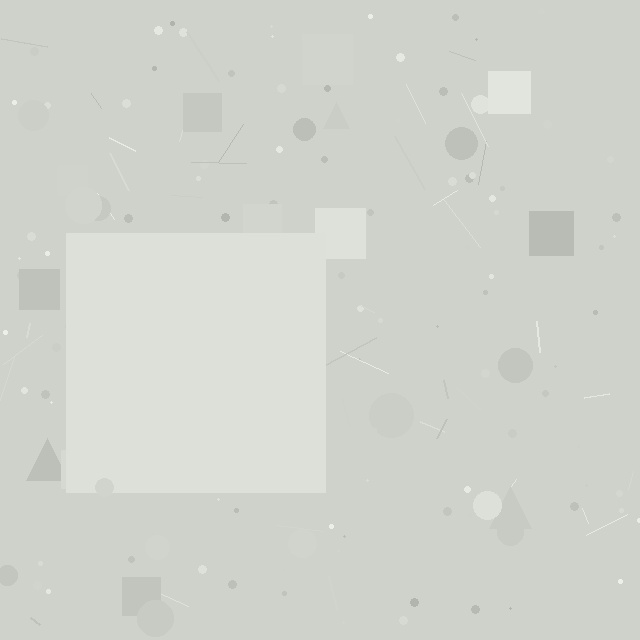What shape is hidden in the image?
A square is hidden in the image.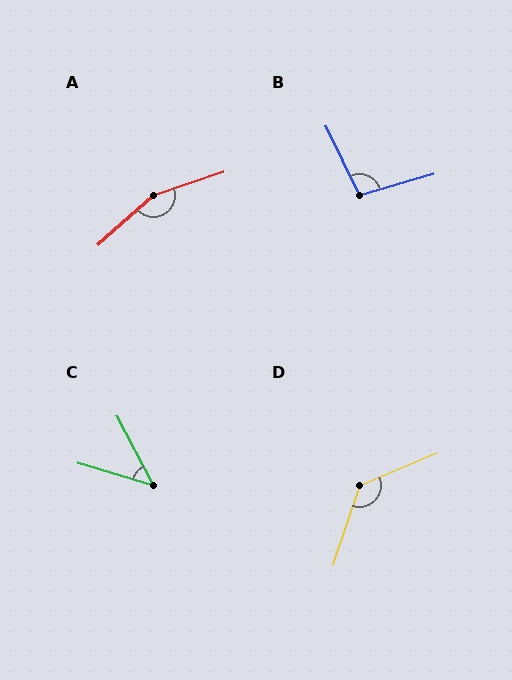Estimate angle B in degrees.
Approximately 100 degrees.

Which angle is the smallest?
C, at approximately 46 degrees.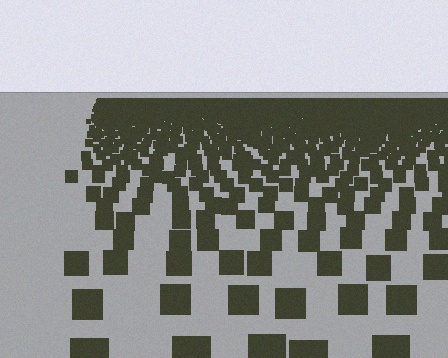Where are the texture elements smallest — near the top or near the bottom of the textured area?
Near the top.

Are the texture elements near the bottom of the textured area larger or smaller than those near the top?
Larger. Near the bottom, elements are closer to the viewer and appear at a bigger on-screen size.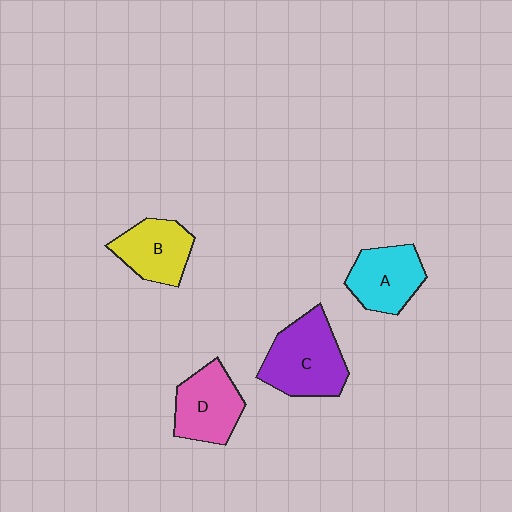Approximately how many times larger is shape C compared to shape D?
Approximately 1.3 times.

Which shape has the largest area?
Shape C (purple).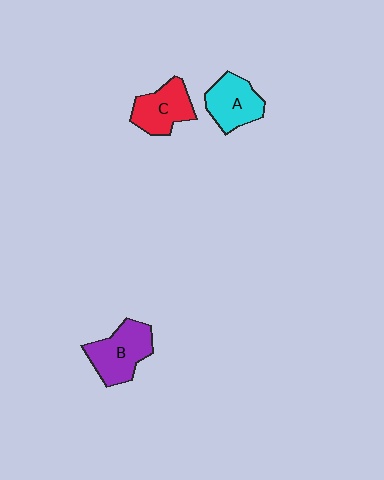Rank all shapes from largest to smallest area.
From largest to smallest: B (purple), A (cyan), C (red).